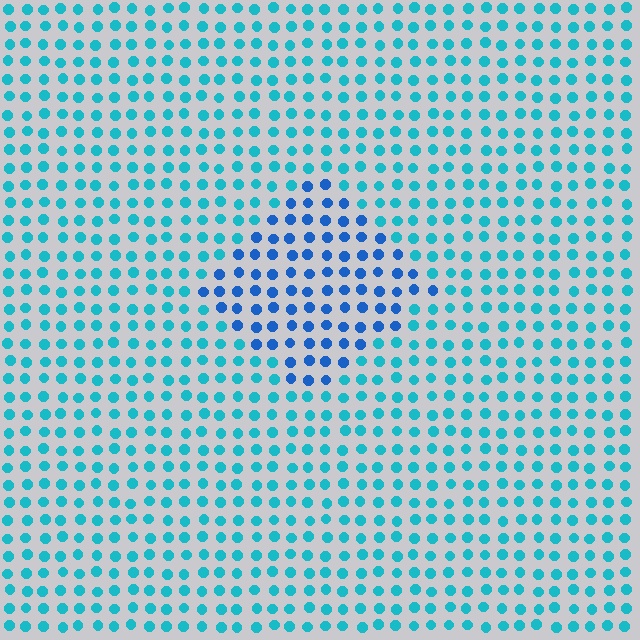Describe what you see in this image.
The image is filled with small cyan elements in a uniform arrangement. A diamond-shaped region is visible where the elements are tinted to a slightly different hue, forming a subtle color boundary.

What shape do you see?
I see a diamond.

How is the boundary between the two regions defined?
The boundary is defined purely by a slight shift in hue (about 31 degrees). Spacing, size, and orientation are identical on both sides.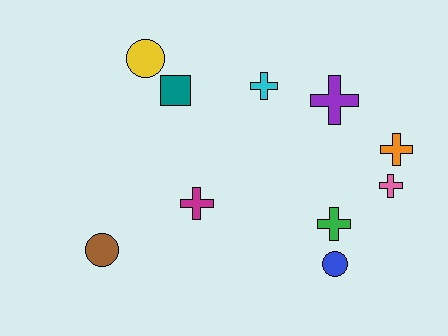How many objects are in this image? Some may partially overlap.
There are 10 objects.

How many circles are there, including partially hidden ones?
There are 3 circles.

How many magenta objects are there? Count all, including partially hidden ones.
There is 1 magenta object.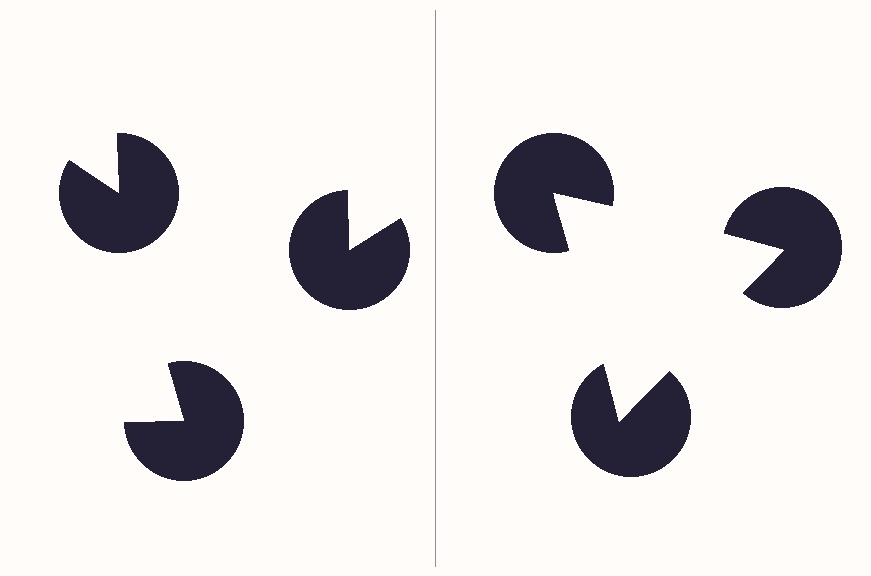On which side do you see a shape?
An illusory triangle appears on the right side. On the left side the wedge cuts are rotated, so no coherent shape forms.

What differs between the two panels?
The pac-man discs are positioned identically on both sides; only the wedge orientations differ. On the right they align to a triangle; on the left they are misaligned.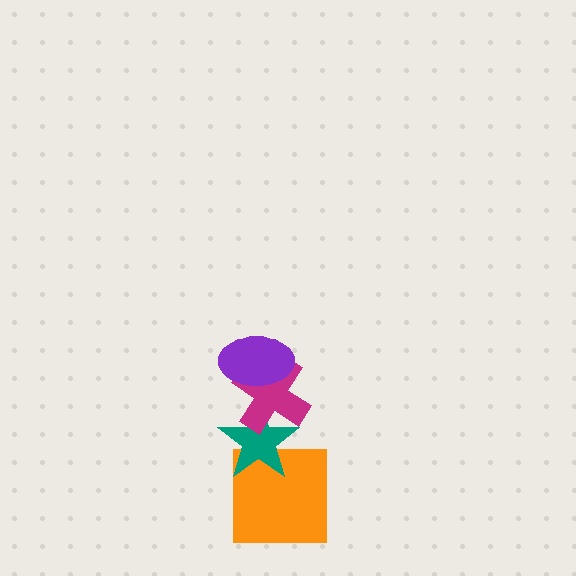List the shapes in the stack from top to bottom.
From top to bottom: the purple ellipse, the magenta cross, the teal star, the orange square.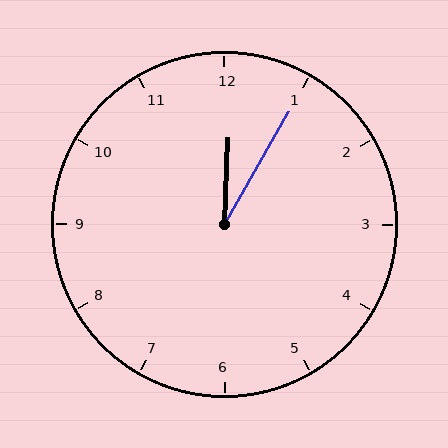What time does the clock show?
12:05.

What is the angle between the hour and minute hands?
Approximately 28 degrees.